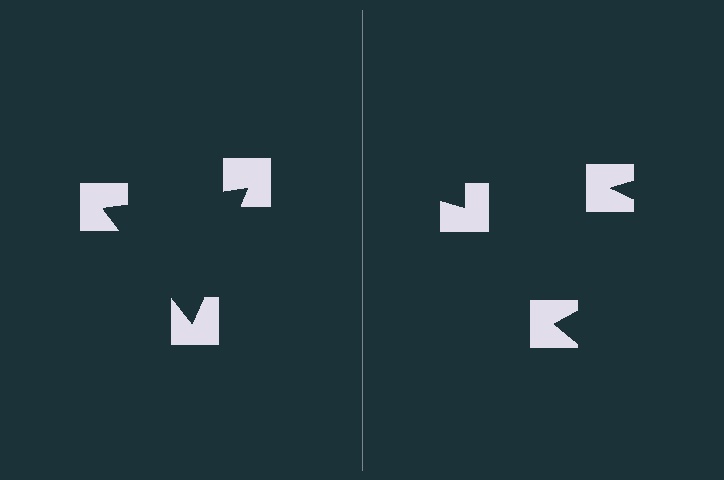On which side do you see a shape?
An illusory triangle appears on the left side. On the right side the wedge cuts are rotated, so no coherent shape forms.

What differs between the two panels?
The notched squares are positioned identically on both sides; only the wedge orientations differ. On the left they align to a triangle; on the right they are misaligned.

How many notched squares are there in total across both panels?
6 — 3 on each side.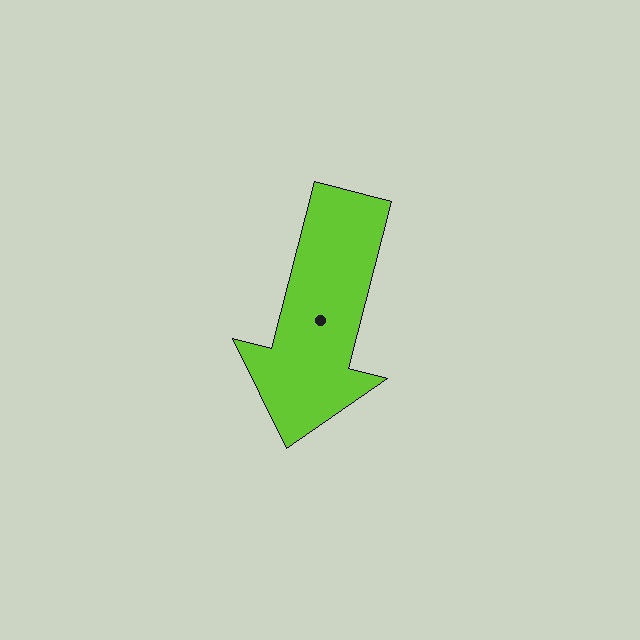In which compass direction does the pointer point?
South.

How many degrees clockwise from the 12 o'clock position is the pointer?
Approximately 195 degrees.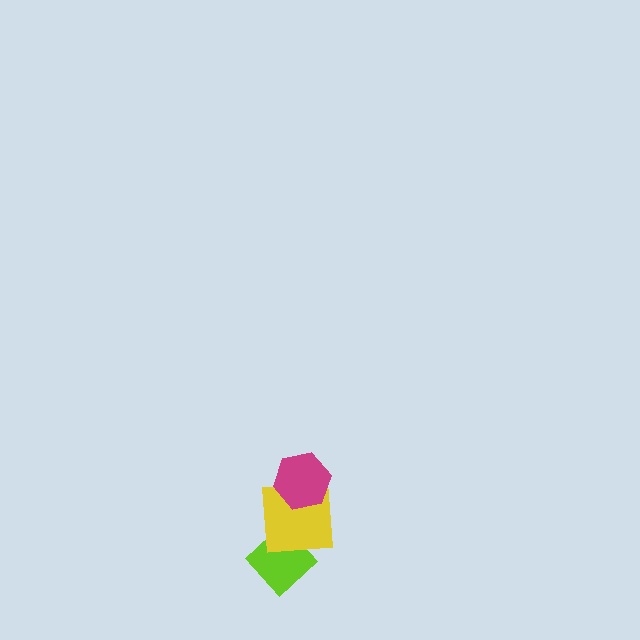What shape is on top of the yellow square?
The magenta hexagon is on top of the yellow square.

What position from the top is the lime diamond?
The lime diamond is 3rd from the top.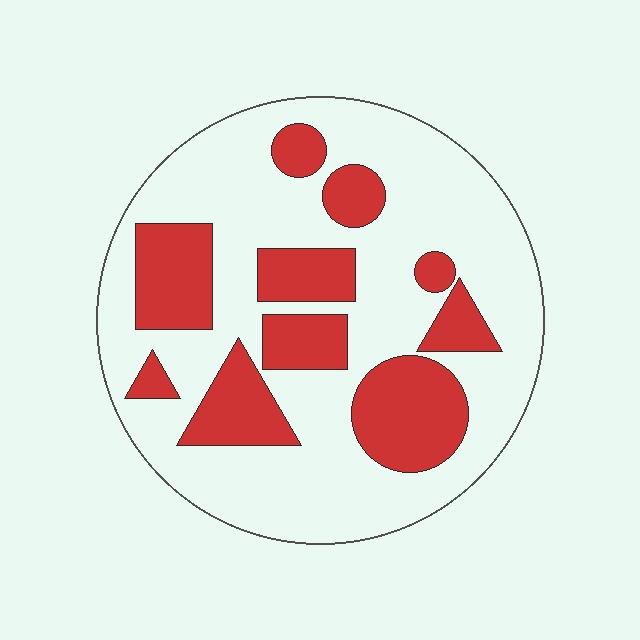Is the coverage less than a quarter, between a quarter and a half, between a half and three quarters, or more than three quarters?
Between a quarter and a half.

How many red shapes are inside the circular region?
10.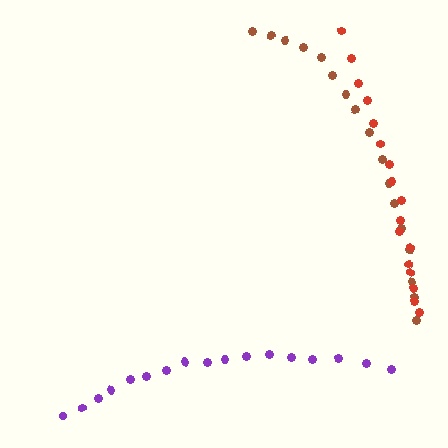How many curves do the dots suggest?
There are 3 distinct paths.